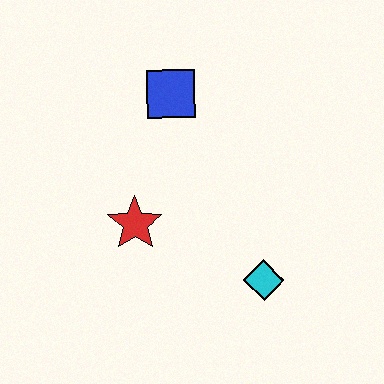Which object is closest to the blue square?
The red star is closest to the blue square.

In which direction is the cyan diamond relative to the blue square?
The cyan diamond is below the blue square.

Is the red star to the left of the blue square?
Yes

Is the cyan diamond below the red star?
Yes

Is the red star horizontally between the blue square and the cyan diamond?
No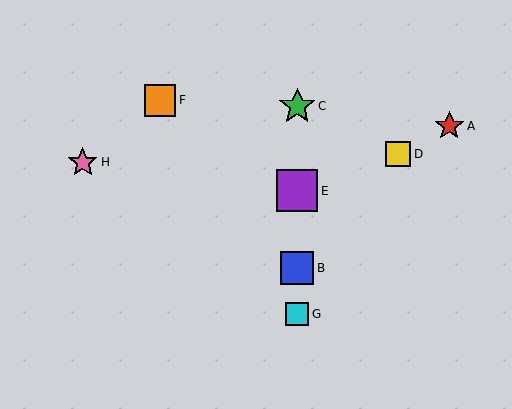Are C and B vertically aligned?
Yes, both are at x≈297.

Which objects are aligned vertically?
Objects B, C, E, G are aligned vertically.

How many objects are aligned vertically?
4 objects (B, C, E, G) are aligned vertically.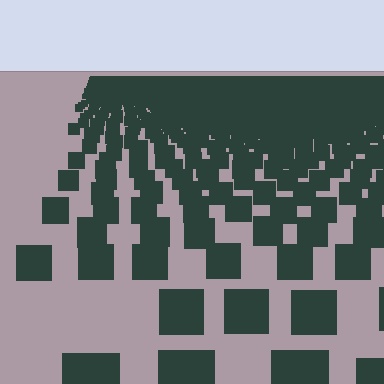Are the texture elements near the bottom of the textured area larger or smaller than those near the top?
Larger. Near the bottom, elements are closer to the viewer and appear at a bigger on-screen size.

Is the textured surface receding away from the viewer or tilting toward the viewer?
The surface is receding away from the viewer. Texture elements get smaller and denser toward the top.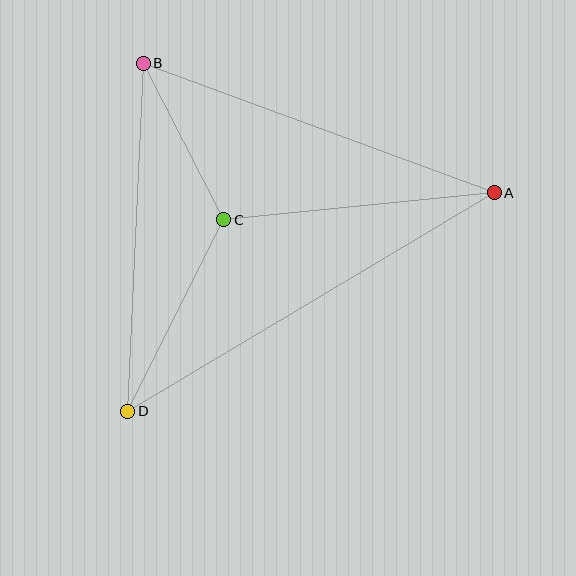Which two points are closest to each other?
Points B and C are closest to each other.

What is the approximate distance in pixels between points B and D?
The distance between B and D is approximately 348 pixels.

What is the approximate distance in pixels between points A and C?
The distance between A and C is approximately 272 pixels.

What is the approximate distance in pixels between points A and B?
The distance between A and B is approximately 374 pixels.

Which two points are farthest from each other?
Points A and D are farthest from each other.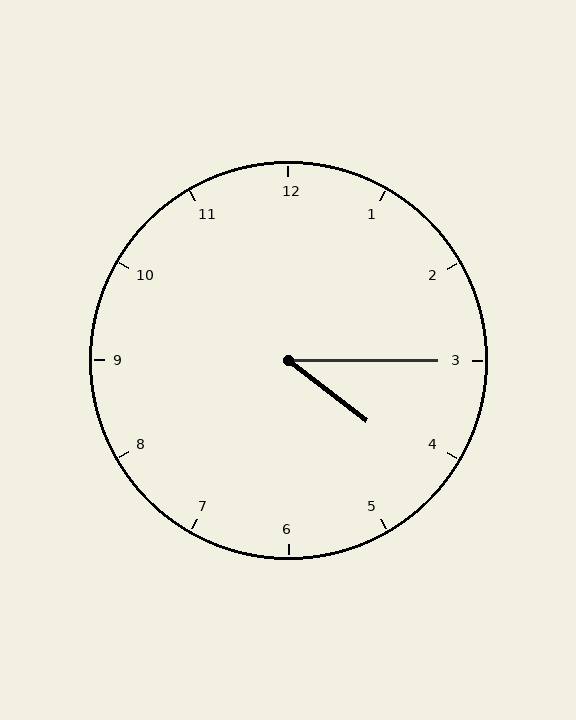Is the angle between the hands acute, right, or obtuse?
It is acute.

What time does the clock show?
4:15.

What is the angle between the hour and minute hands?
Approximately 38 degrees.